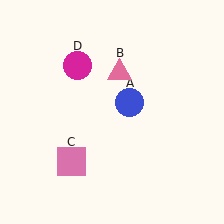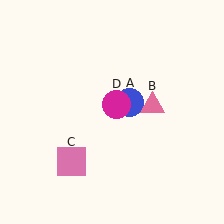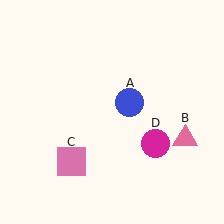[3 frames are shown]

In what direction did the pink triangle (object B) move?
The pink triangle (object B) moved down and to the right.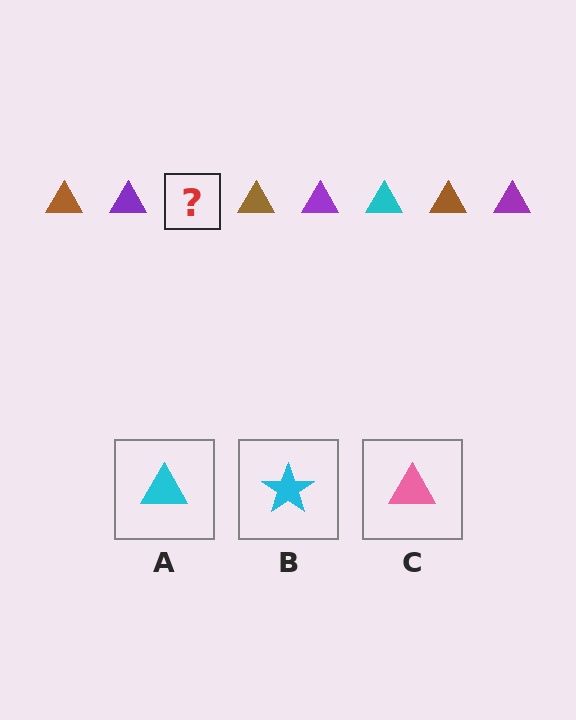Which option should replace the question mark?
Option A.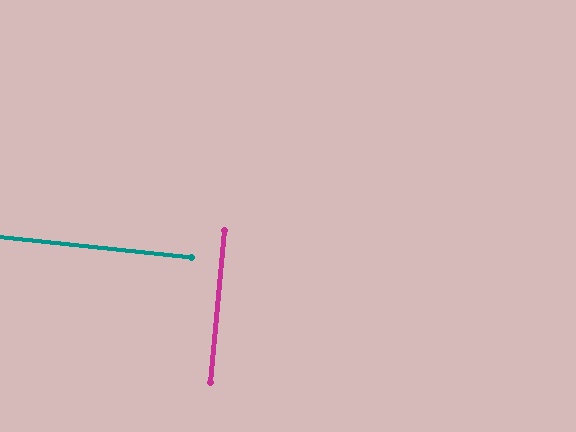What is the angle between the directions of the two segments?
Approximately 89 degrees.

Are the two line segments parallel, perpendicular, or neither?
Perpendicular — they meet at approximately 89°.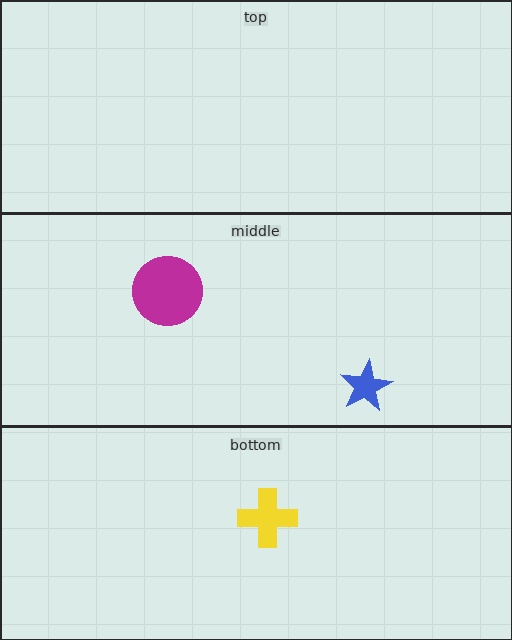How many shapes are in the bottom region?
1.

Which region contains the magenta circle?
The middle region.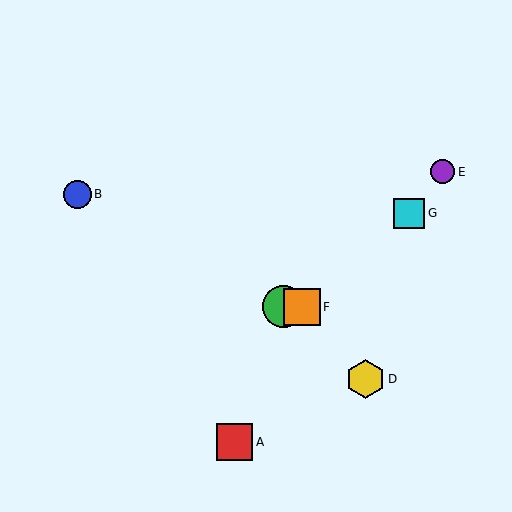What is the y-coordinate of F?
Object F is at y≈307.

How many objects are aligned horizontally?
2 objects (C, F) are aligned horizontally.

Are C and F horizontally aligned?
Yes, both are at y≈307.